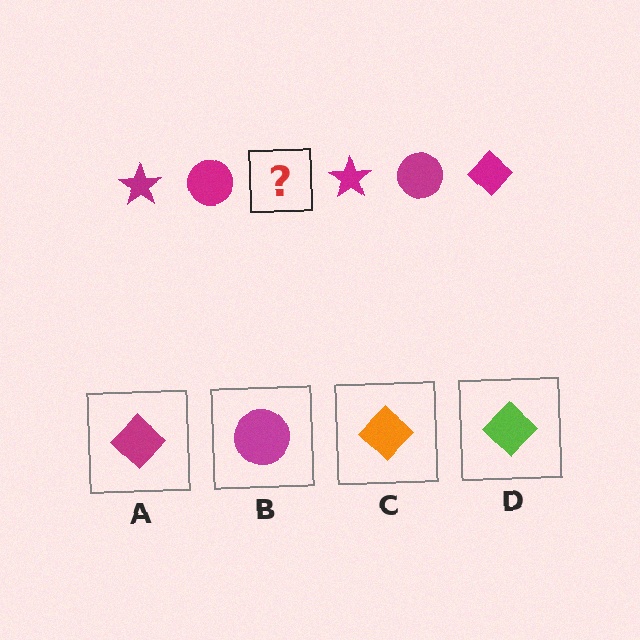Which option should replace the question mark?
Option A.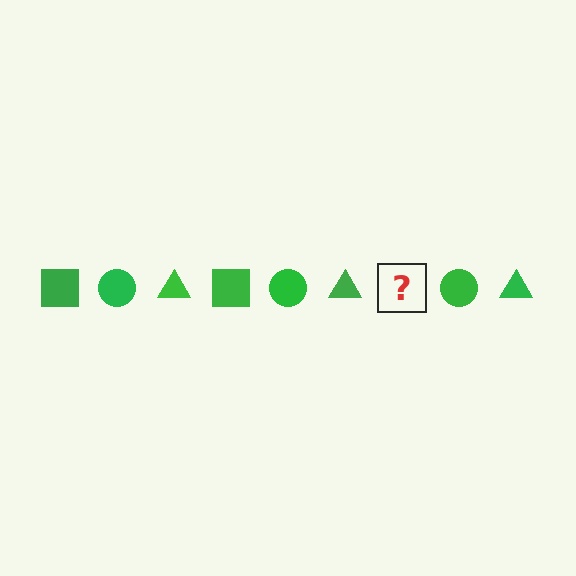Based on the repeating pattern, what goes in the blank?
The blank should be a green square.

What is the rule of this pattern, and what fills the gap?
The rule is that the pattern cycles through square, circle, triangle shapes in green. The gap should be filled with a green square.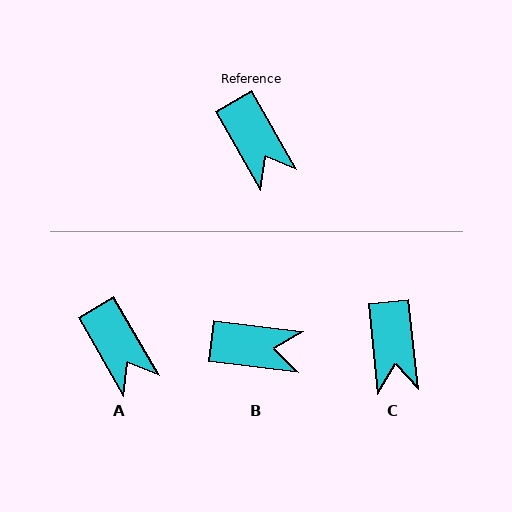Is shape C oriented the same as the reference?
No, it is off by about 23 degrees.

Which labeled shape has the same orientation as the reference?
A.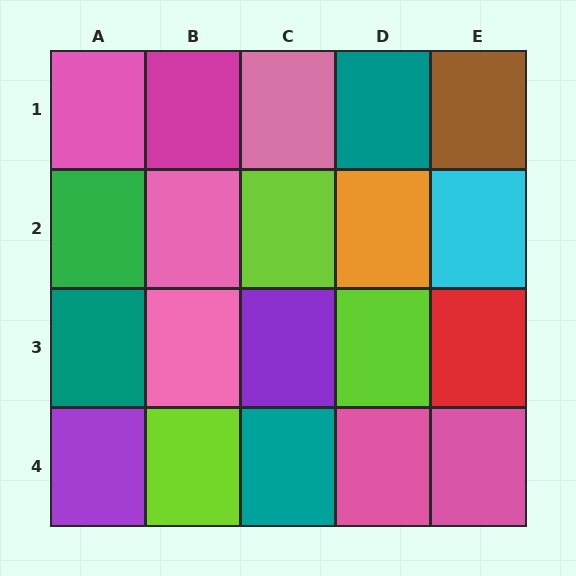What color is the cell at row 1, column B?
Magenta.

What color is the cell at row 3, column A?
Teal.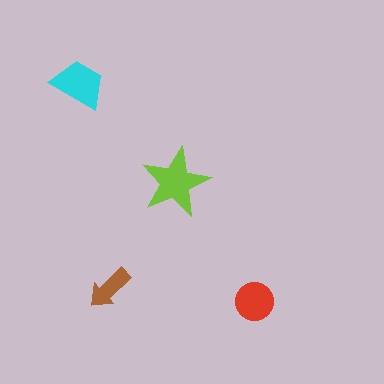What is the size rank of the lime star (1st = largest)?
1st.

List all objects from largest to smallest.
The lime star, the cyan trapezoid, the red circle, the brown arrow.